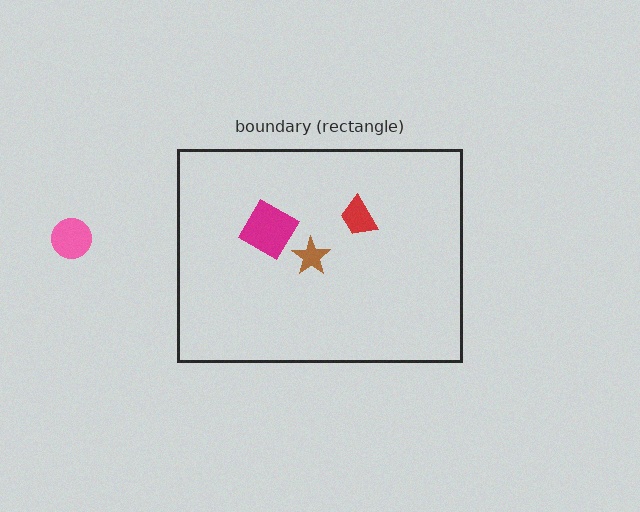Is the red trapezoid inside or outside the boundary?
Inside.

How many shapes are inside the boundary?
3 inside, 1 outside.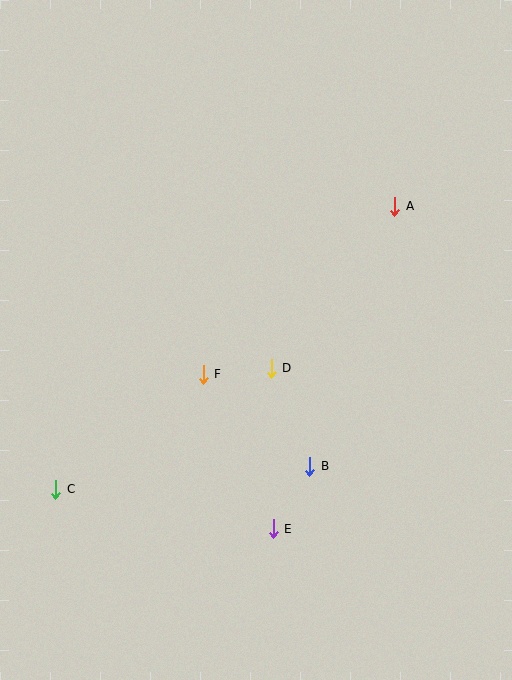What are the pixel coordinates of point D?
Point D is at (271, 368).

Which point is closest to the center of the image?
Point D at (271, 368) is closest to the center.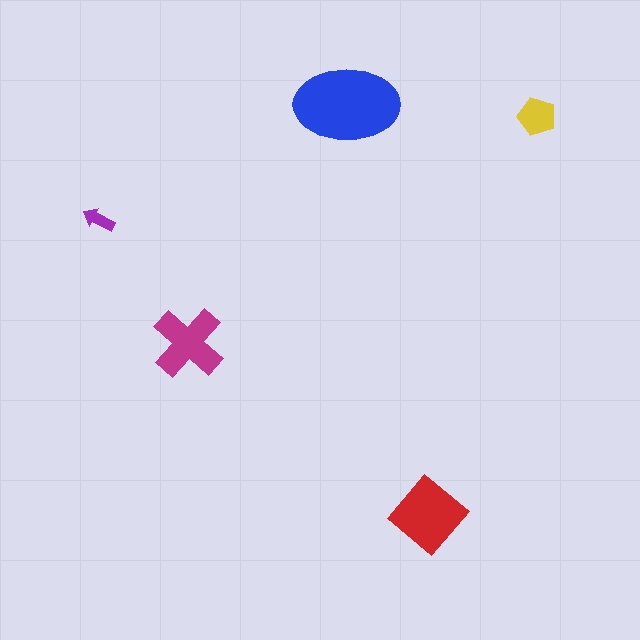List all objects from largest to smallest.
The blue ellipse, the red diamond, the magenta cross, the yellow pentagon, the purple arrow.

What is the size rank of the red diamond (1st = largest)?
2nd.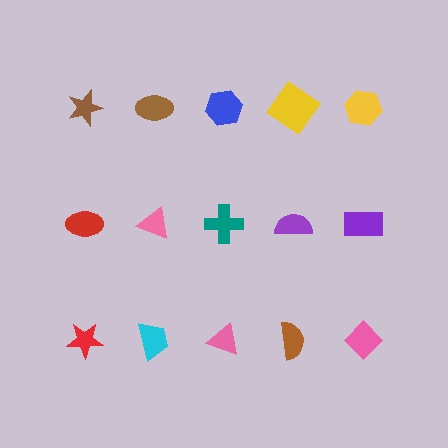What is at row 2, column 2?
A pink triangle.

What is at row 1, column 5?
A yellow hexagon.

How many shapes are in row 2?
5 shapes.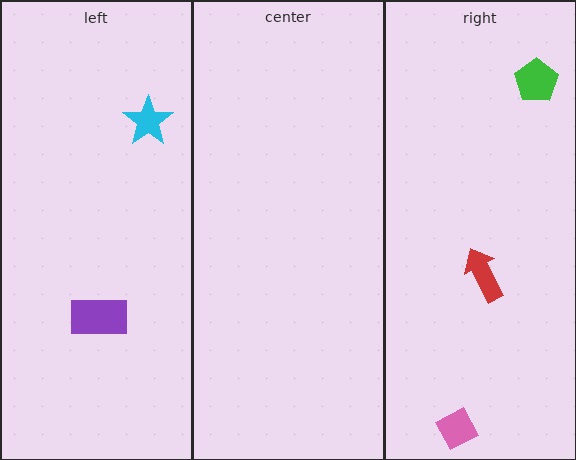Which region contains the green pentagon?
The right region.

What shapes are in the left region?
The cyan star, the purple rectangle.